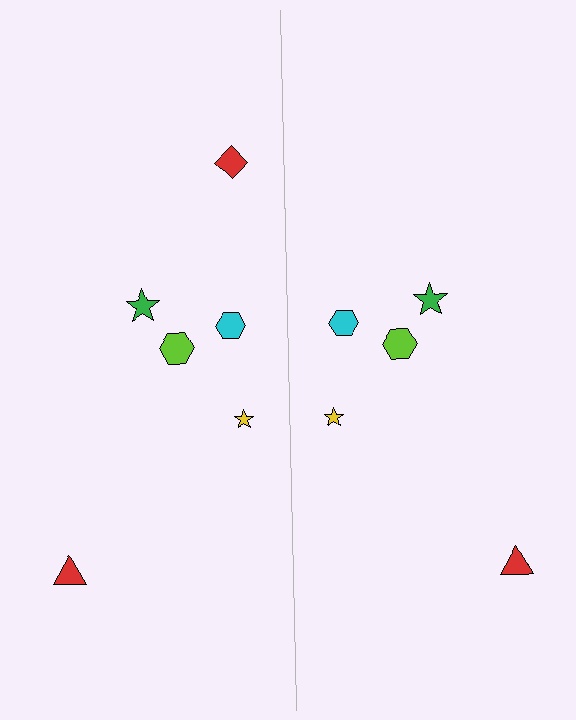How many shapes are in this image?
There are 11 shapes in this image.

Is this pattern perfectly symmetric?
No, the pattern is not perfectly symmetric. A red diamond is missing from the right side.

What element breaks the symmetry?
A red diamond is missing from the right side.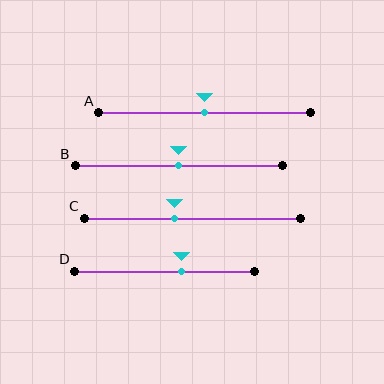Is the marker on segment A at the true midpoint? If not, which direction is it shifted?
Yes, the marker on segment A is at the true midpoint.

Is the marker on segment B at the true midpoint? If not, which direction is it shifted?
Yes, the marker on segment B is at the true midpoint.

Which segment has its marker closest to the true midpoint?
Segment A has its marker closest to the true midpoint.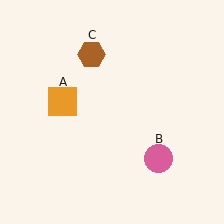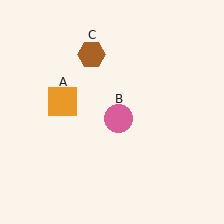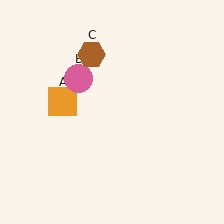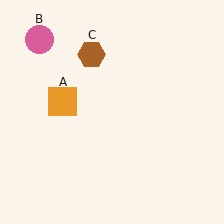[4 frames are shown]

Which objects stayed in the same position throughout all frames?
Orange square (object A) and brown hexagon (object C) remained stationary.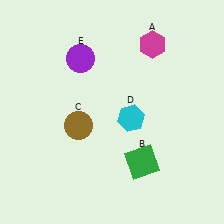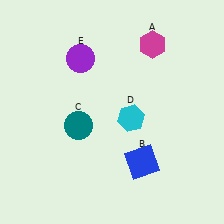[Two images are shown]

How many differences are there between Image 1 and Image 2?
There are 2 differences between the two images.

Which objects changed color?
B changed from green to blue. C changed from brown to teal.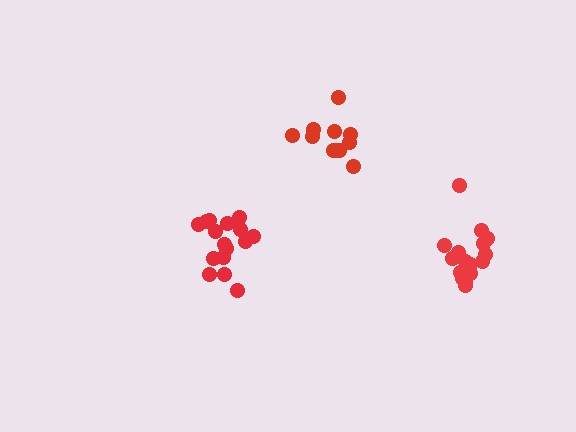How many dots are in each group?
Group 1: 16 dots, Group 2: 17 dots, Group 3: 11 dots (44 total).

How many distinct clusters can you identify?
There are 3 distinct clusters.